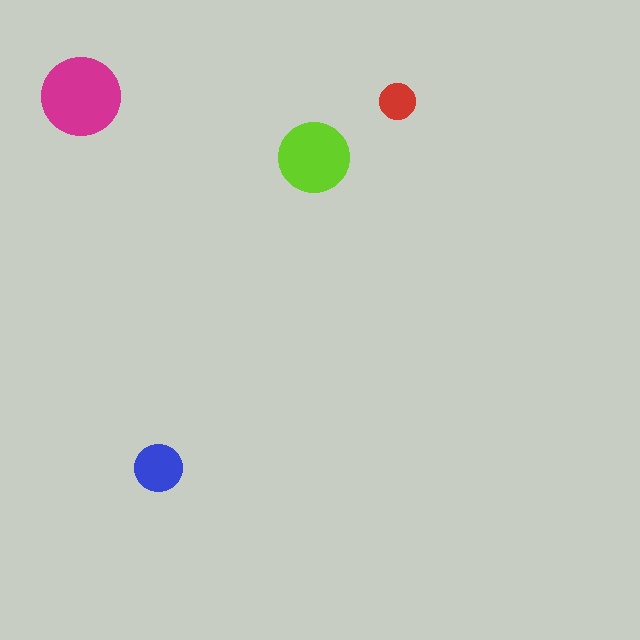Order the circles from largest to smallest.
the magenta one, the lime one, the blue one, the red one.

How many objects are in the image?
There are 4 objects in the image.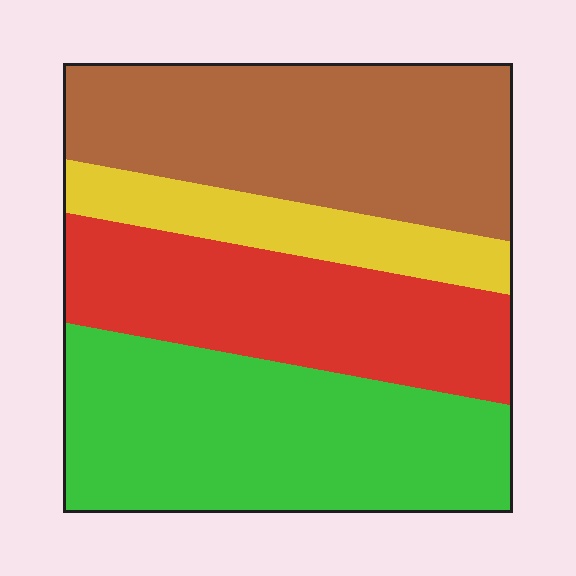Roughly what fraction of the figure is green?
Green covers roughly 35% of the figure.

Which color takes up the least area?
Yellow, at roughly 10%.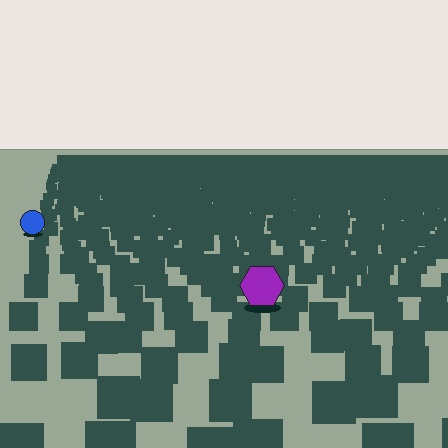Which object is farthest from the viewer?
The blue circle is farthest from the viewer. It appears smaller and the ground texture around it is denser.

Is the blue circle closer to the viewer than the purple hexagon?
No. The purple hexagon is closer — you can tell from the texture gradient: the ground texture is coarser near it.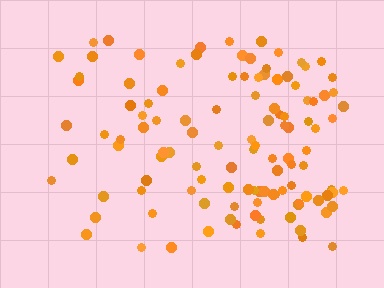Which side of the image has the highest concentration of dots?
The right.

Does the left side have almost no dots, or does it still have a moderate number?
Still a moderate number, just noticeably fewer than the right.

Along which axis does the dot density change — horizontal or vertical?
Horizontal.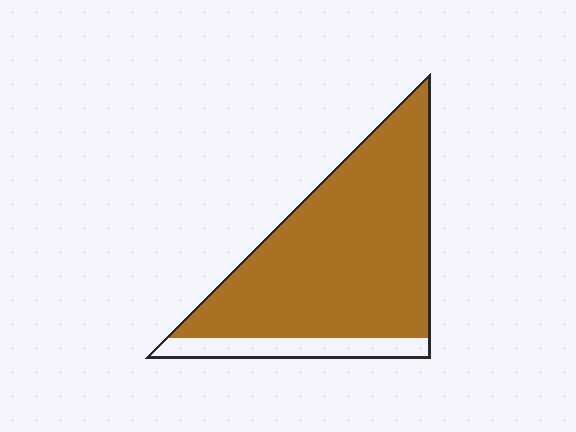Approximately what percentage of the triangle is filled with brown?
Approximately 85%.